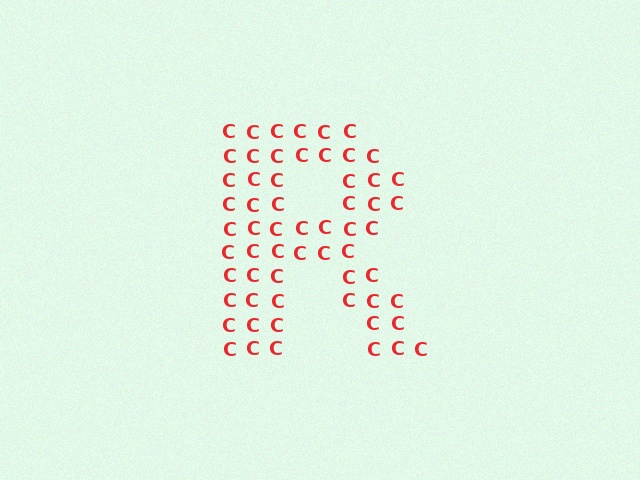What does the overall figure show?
The overall figure shows the letter R.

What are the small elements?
The small elements are letter C's.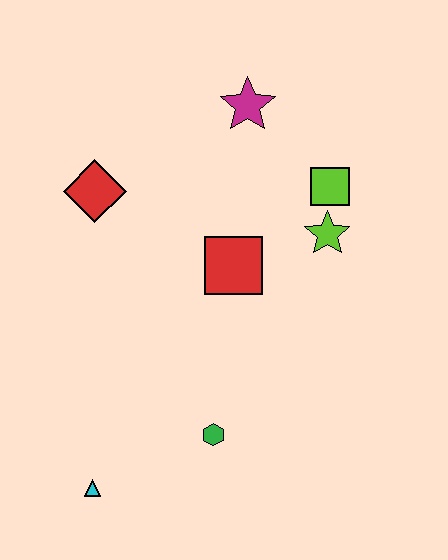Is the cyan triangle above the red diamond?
No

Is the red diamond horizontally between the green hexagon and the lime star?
No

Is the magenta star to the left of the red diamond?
No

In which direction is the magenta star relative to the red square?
The magenta star is above the red square.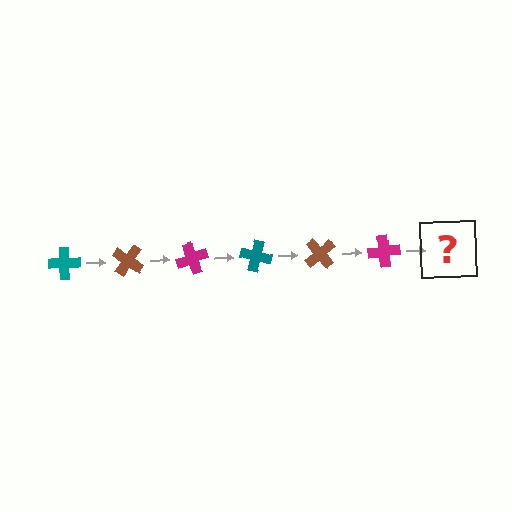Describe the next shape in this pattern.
It should be a teal cross, rotated 210 degrees from the start.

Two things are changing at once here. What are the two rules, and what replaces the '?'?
The two rules are that it rotates 35 degrees each step and the color cycles through teal, brown, and magenta. The '?' should be a teal cross, rotated 210 degrees from the start.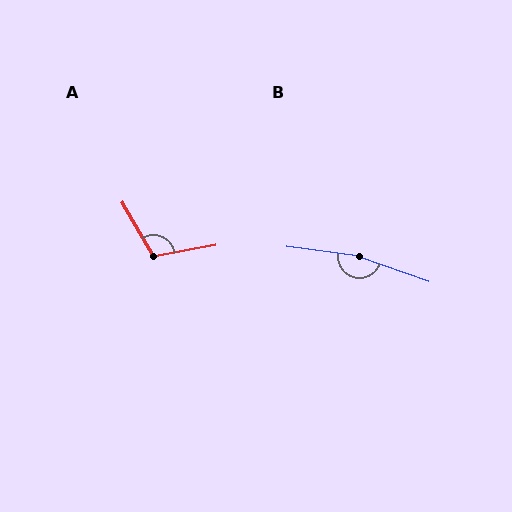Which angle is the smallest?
A, at approximately 110 degrees.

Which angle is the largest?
B, at approximately 168 degrees.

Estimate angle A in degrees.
Approximately 110 degrees.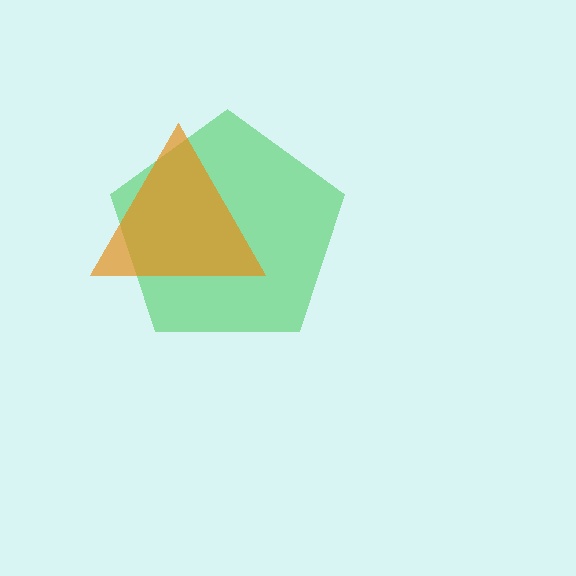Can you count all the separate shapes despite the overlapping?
Yes, there are 2 separate shapes.